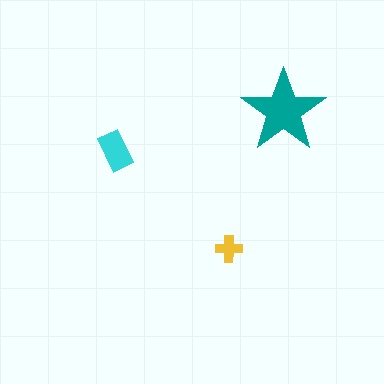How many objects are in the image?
There are 3 objects in the image.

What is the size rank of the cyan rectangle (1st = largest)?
2nd.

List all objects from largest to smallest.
The teal star, the cyan rectangle, the yellow cross.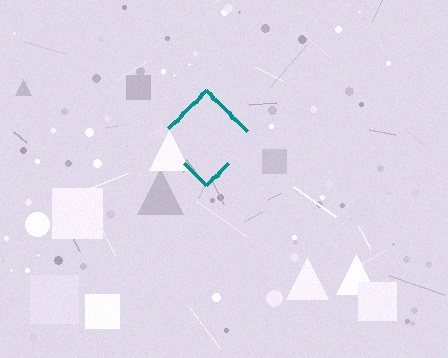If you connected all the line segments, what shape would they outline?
They would outline a diamond.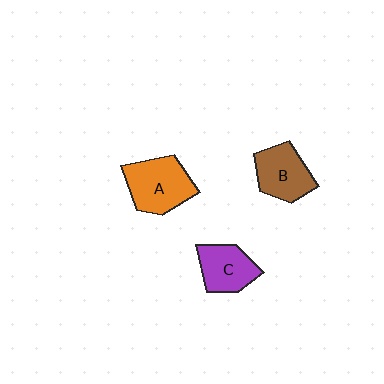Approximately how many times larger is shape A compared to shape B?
Approximately 1.2 times.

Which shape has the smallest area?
Shape C (purple).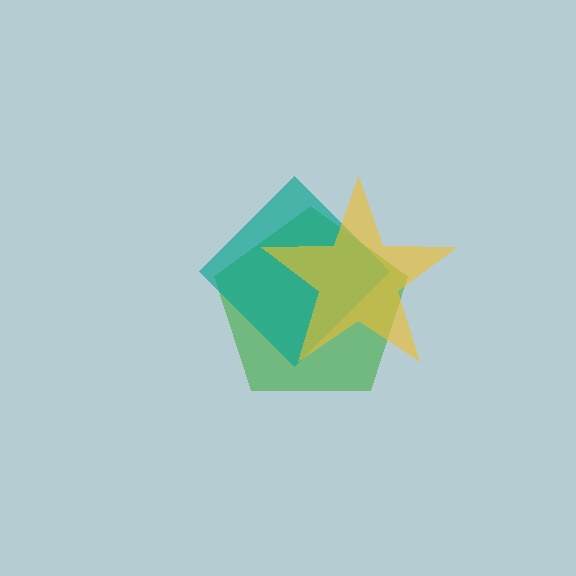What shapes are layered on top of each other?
The layered shapes are: a green pentagon, a teal diamond, a yellow star.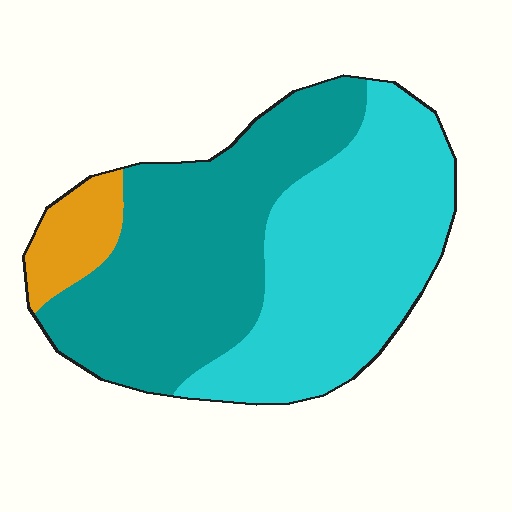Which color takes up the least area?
Orange, at roughly 10%.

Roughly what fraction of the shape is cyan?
Cyan covers 45% of the shape.